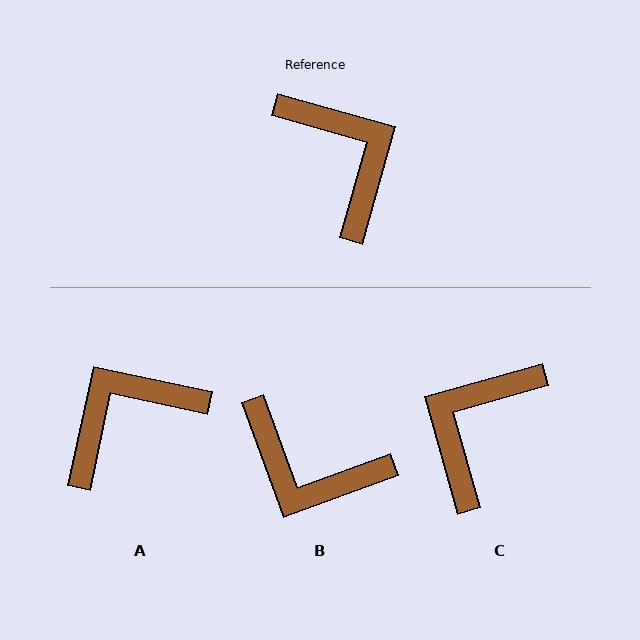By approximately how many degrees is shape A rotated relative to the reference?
Approximately 94 degrees counter-clockwise.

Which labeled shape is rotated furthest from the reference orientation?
B, about 144 degrees away.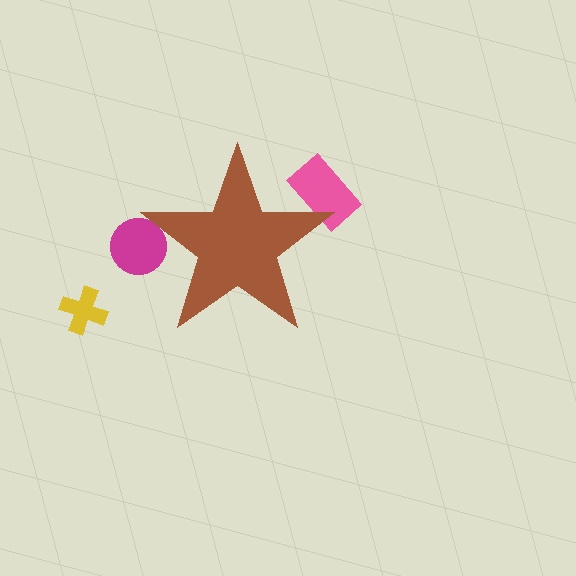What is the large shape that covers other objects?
A brown star.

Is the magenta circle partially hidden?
Yes, the magenta circle is partially hidden behind the brown star.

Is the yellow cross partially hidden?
No, the yellow cross is fully visible.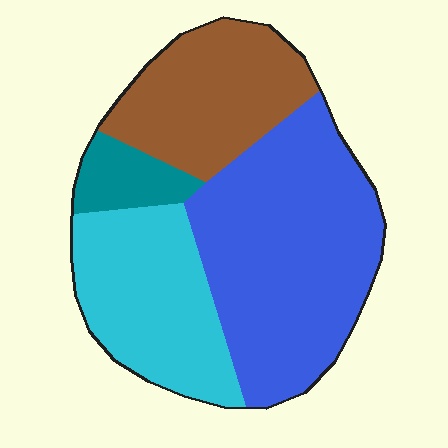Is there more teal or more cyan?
Cyan.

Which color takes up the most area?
Blue, at roughly 45%.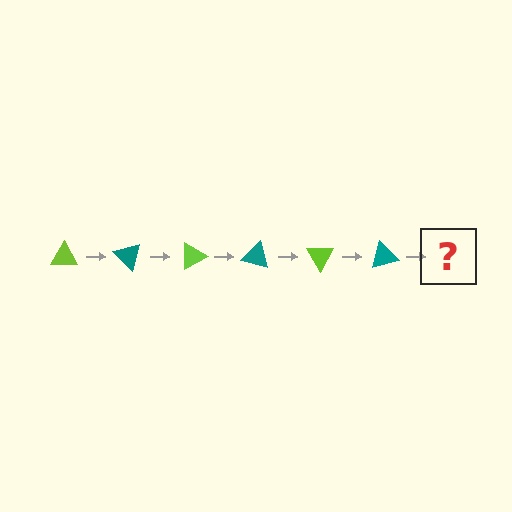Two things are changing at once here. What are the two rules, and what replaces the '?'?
The two rules are that it rotates 45 degrees each step and the color cycles through lime and teal. The '?' should be a lime triangle, rotated 270 degrees from the start.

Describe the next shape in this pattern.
It should be a lime triangle, rotated 270 degrees from the start.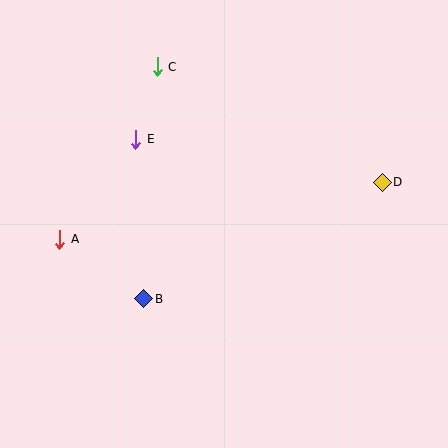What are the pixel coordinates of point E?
Point E is at (136, 139).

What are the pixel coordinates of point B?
Point B is at (144, 299).